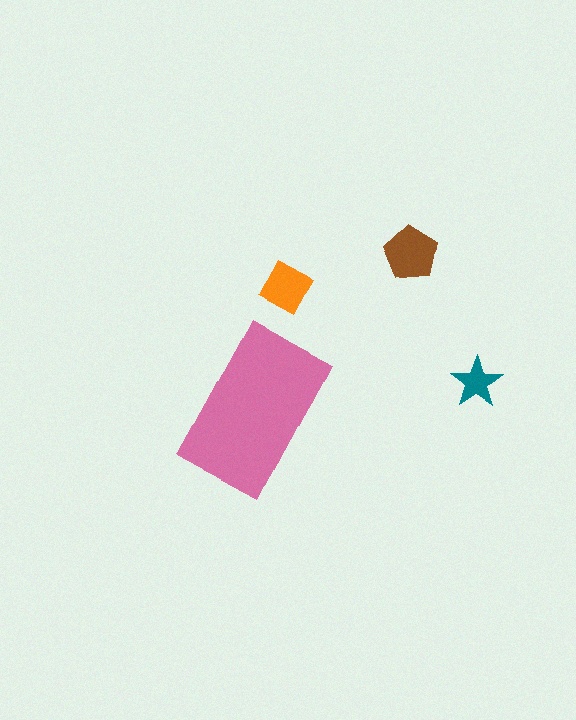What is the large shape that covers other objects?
A pink rectangle.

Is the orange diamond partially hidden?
No, the orange diamond is fully visible.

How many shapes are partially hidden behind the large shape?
0 shapes are partially hidden.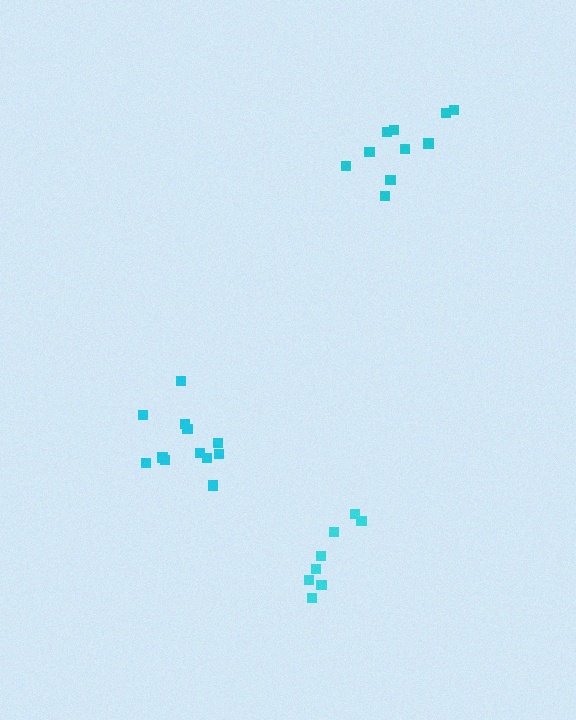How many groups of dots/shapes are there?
There are 3 groups.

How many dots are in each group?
Group 1: 10 dots, Group 2: 8 dots, Group 3: 12 dots (30 total).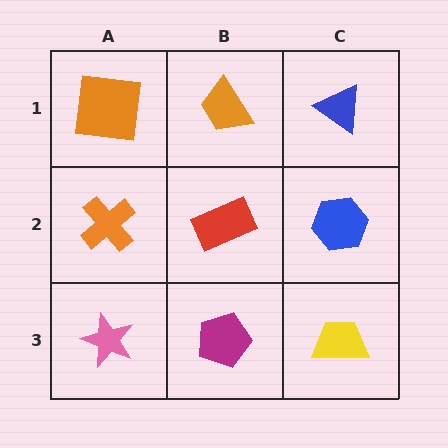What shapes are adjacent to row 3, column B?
A red rectangle (row 2, column B), a pink star (row 3, column A), a yellow trapezoid (row 3, column C).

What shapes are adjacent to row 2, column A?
An orange square (row 1, column A), a pink star (row 3, column A), a red rectangle (row 2, column B).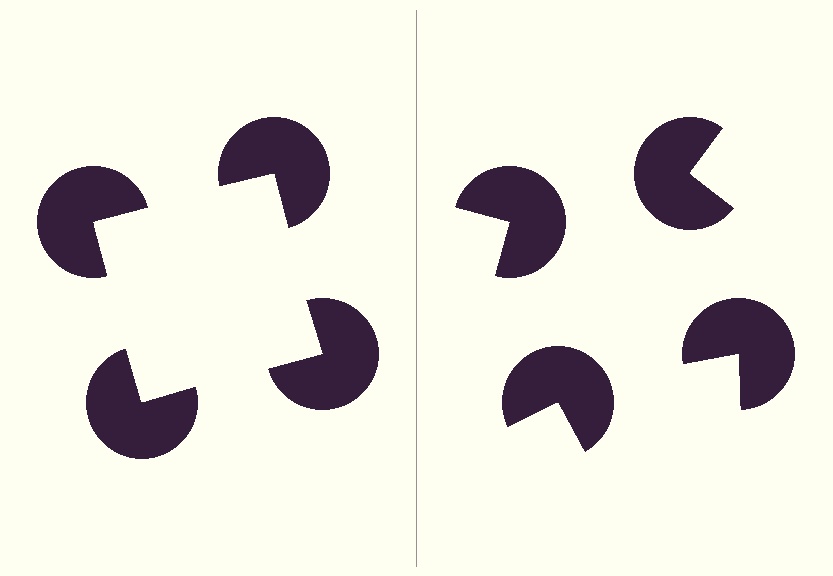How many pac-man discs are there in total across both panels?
8 — 4 on each side.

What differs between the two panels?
The pac-man discs are positioned identically on both sides; only the wedge orientations differ. On the left they align to a square; on the right they are misaligned.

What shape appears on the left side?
An illusory square.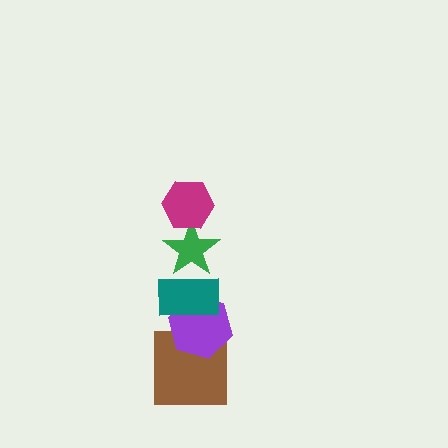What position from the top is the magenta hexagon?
The magenta hexagon is 1st from the top.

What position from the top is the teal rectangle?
The teal rectangle is 3rd from the top.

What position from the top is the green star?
The green star is 2nd from the top.